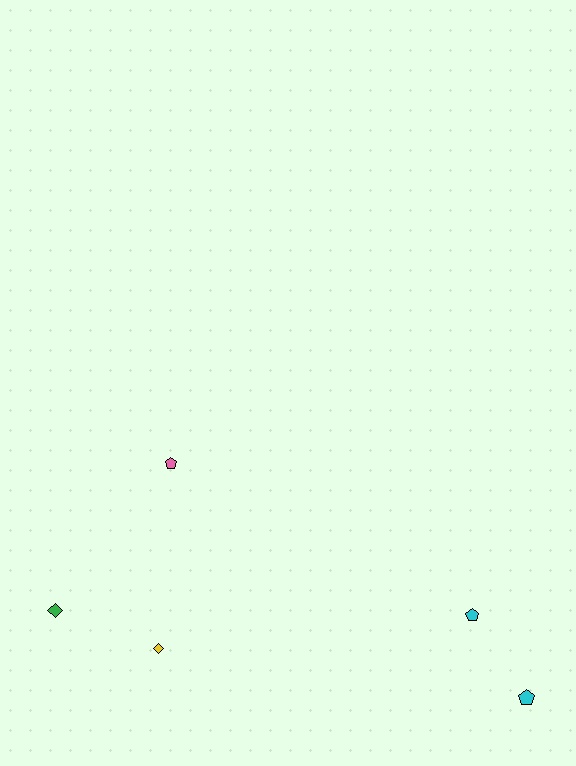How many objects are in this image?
There are 5 objects.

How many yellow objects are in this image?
There is 1 yellow object.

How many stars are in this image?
There are no stars.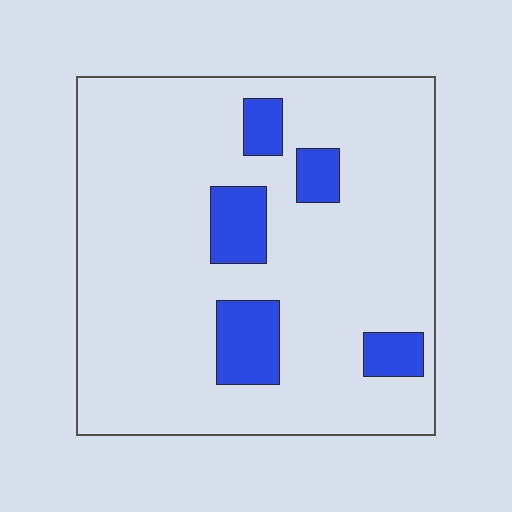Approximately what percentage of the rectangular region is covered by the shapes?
Approximately 15%.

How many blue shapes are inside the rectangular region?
5.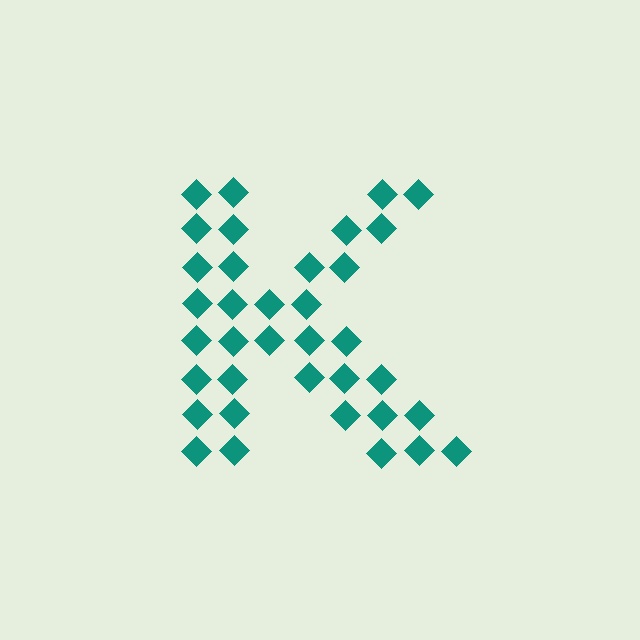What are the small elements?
The small elements are diamonds.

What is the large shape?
The large shape is the letter K.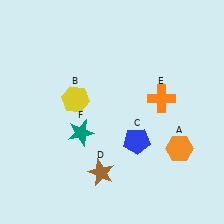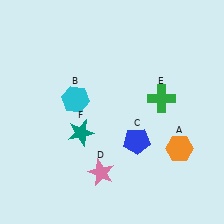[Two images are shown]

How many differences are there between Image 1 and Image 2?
There are 3 differences between the two images.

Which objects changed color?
B changed from yellow to cyan. D changed from brown to pink. E changed from orange to green.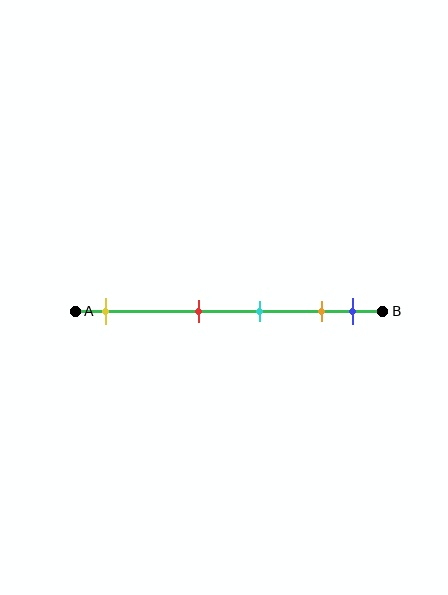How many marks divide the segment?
There are 5 marks dividing the segment.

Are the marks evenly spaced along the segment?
No, the marks are not evenly spaced.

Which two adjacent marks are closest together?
The orange and blue marks are the closest adjacent pair.